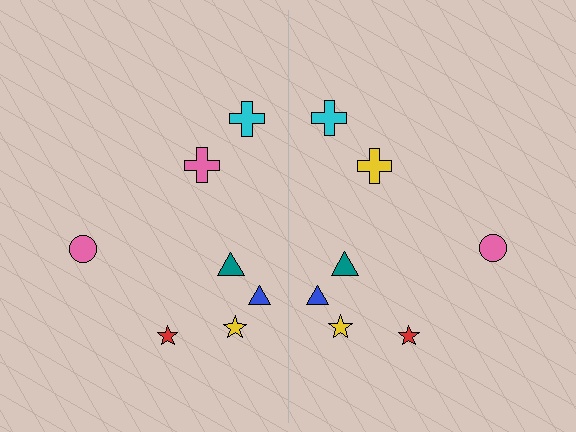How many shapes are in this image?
There are 14 shapes in this image.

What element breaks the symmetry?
The yellow cross on the right side breaks the symmetry — its mirror counterpart is pink.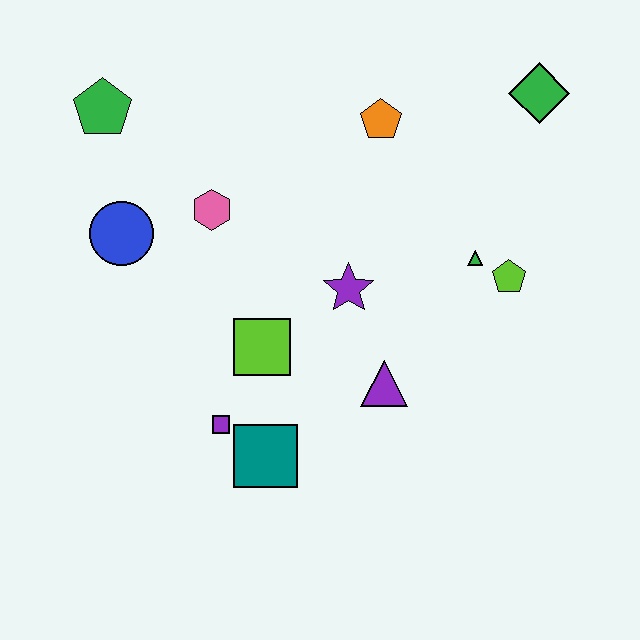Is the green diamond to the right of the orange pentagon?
Yes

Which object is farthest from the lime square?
The green diamond is farthest from the lime square.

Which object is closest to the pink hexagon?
The blue circle is closest to the pink hexagon.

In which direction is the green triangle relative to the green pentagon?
The green triangle is to the right of the green pentagon.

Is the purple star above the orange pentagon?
No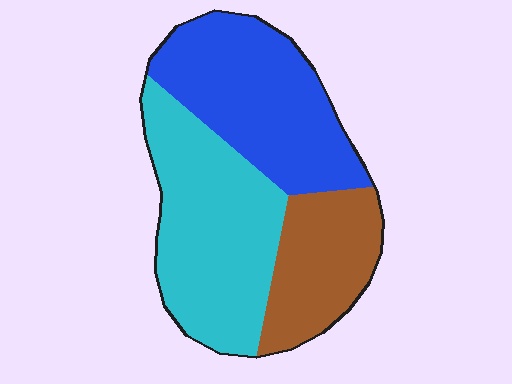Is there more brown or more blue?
Blue.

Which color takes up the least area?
Brown, at roughly 25%.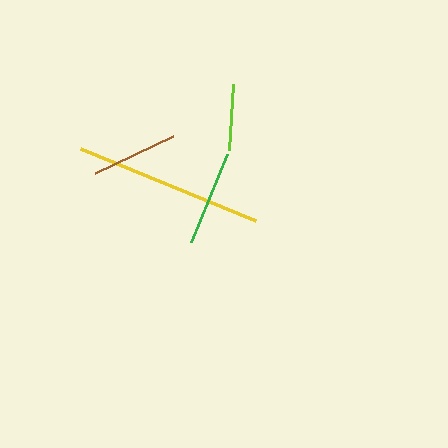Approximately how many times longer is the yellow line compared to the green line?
The yellow line is approximately 2.0 times the length of the green line.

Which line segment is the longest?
The yellow line is the longest at approximately 189 pixels.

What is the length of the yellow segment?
The yellow segment is approximately 189 pixels long.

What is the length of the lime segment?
The lime segment is approximately 66 pixels long.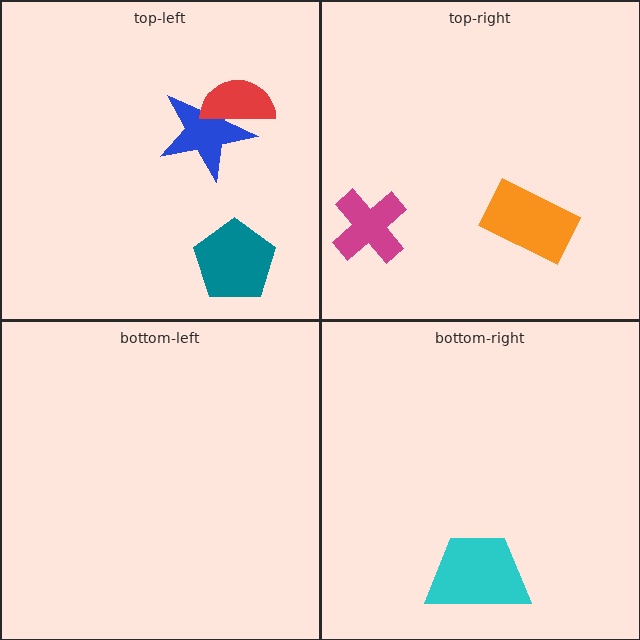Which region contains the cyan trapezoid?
The bottom-right region.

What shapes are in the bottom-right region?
The cyan trapezoid.